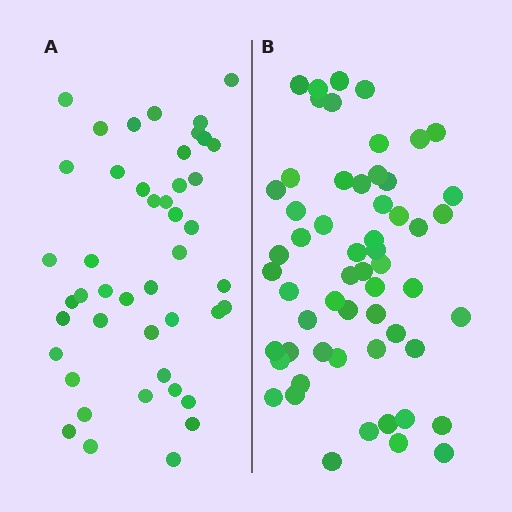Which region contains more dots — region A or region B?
Region B (the right region) has more dots.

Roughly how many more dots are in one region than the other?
Region B has roughly 12 or so more dots than region A.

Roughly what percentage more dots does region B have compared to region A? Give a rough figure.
About 25% more.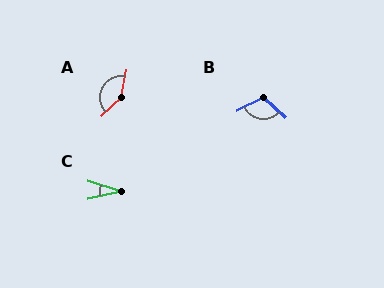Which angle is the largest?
A, at approximately 144 degrees.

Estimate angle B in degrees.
Approximately 111 degrees.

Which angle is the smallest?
C, at approximately 30 degrees.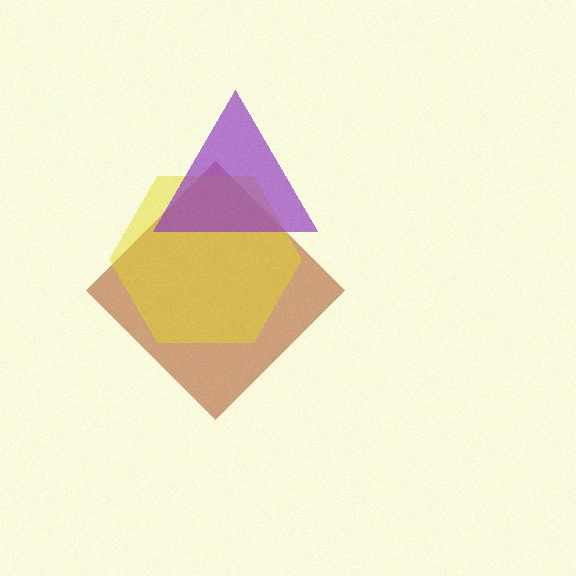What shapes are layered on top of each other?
The layered shapes are: a brown diamond, a yellow hexagon, a purple triangle.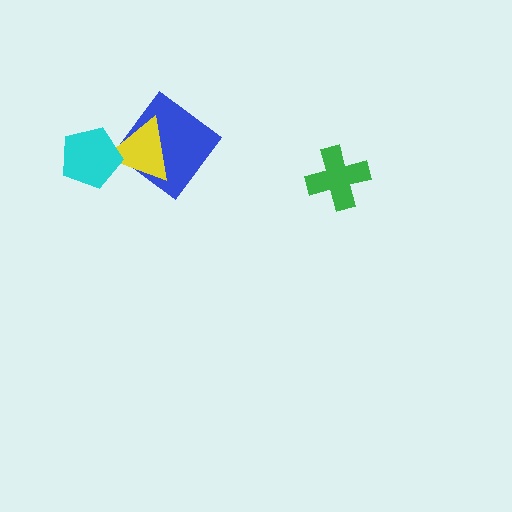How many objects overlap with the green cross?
0 objects overlap with the green cross.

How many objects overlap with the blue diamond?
1 object overlaps with the blue diamond.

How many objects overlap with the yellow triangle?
2 objects overlap with the yellow triangle.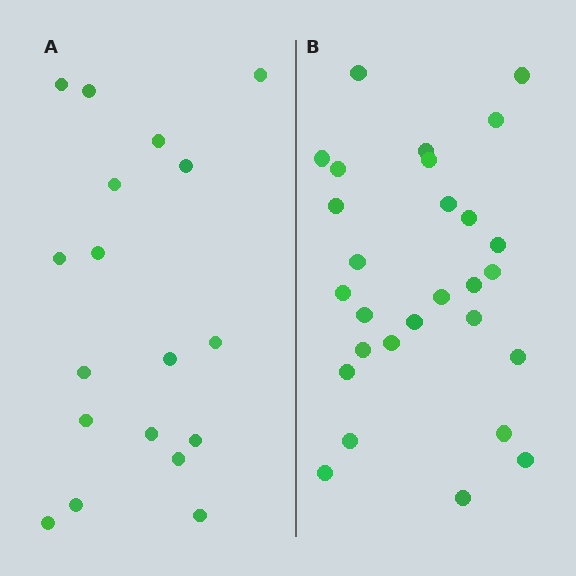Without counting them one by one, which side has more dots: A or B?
Region B (the right region) has more dots.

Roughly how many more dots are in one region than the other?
Region B has roughly 10 or so more dots than region A.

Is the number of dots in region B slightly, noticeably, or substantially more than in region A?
Region B has substantially more. The ratio is roughly 1.6 to 1.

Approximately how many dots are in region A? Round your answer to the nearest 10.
About 20 dots. (The exact count is 18, which rounds to 20.)